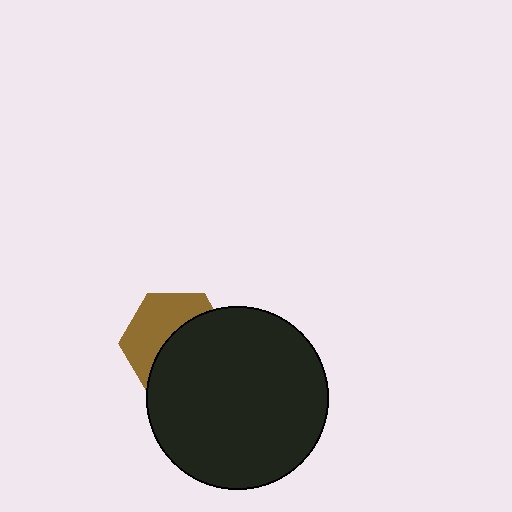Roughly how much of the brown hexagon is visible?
About half of it is visible (roughly 45%).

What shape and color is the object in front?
The object in front is a black circle.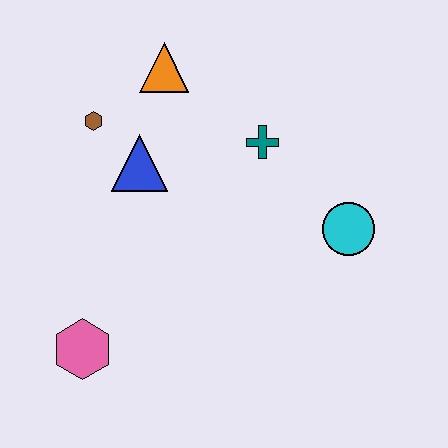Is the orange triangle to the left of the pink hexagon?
No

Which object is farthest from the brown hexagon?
The cyan circle is farthest from the brown hexagon.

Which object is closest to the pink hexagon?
The blue triangle is closest to the pink hexagon.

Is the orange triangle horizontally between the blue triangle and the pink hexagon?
No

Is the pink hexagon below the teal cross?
Yes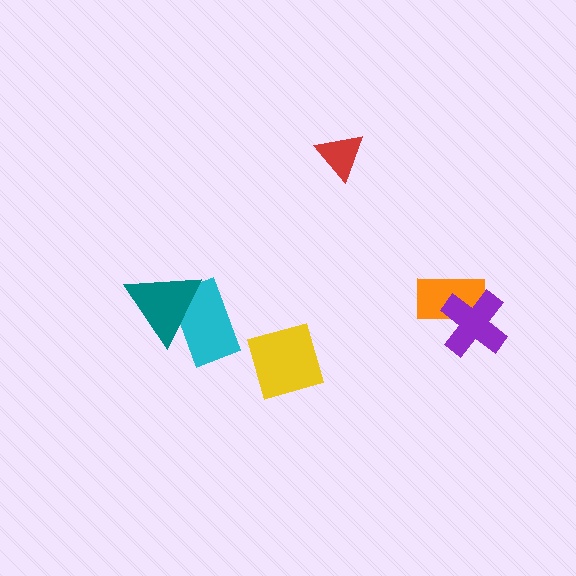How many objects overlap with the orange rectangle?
1 object overlaps with the orange rectangle.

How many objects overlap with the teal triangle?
1 object overlaps with the teal triangle.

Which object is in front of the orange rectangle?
The purple cross is in front of the orange rectangle.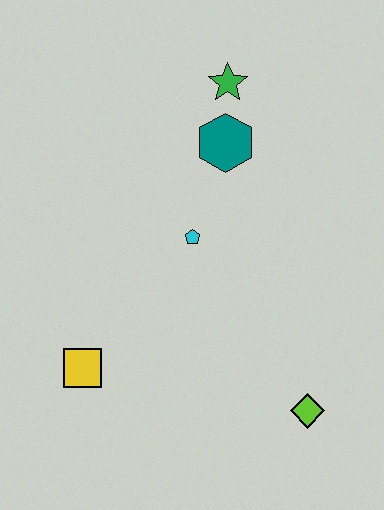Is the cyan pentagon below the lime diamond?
No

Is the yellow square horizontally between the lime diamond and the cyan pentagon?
No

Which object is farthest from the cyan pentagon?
The lime diamond is farthest from the cyan pentagon.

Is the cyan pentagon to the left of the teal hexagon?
Yes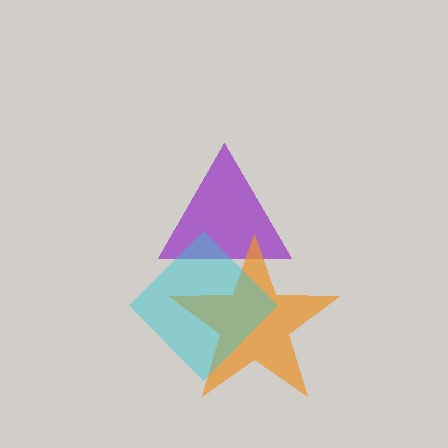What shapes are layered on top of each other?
The layered shapes are: a purple triangle, an orange star, a cyan diamond.